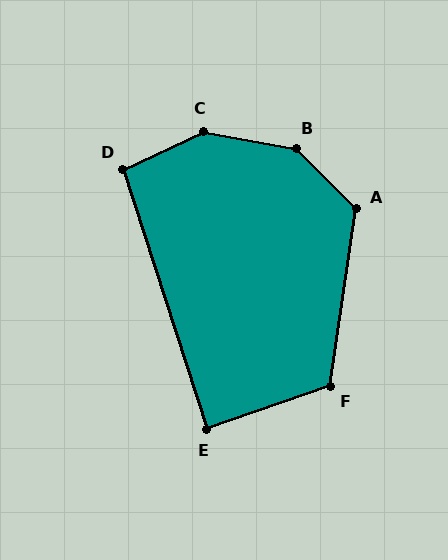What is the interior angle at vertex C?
Approximately 144 degrees (obtuse).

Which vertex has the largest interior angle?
B, at approximately 145 degrees.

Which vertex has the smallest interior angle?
E, at approximately 89 degrees.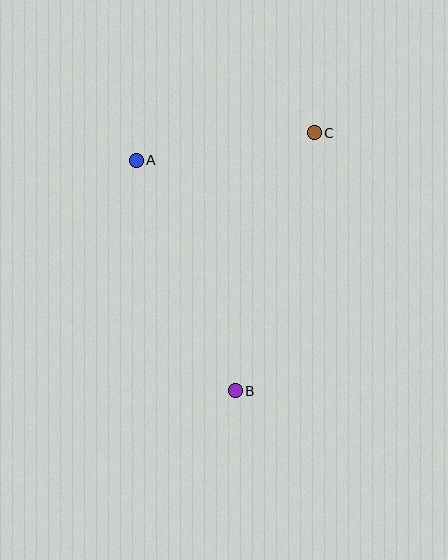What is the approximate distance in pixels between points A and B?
The distance between A and B is approximately 251 pixels.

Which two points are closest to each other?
Points A and C are closest to each other.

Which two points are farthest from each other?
Points B and C are farthest from each other.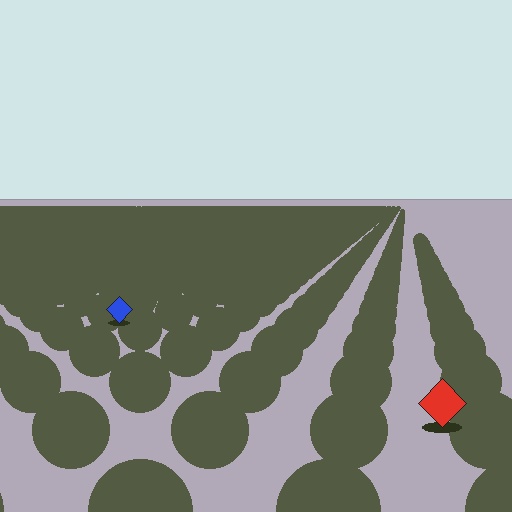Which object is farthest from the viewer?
The blue diamond is farthest from the viewer. It appears smaller and the ground texture around it is denser.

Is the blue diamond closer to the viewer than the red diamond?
No. The red diamond is closer — you can tell from the texture gradient: the ground texture is coarser near it.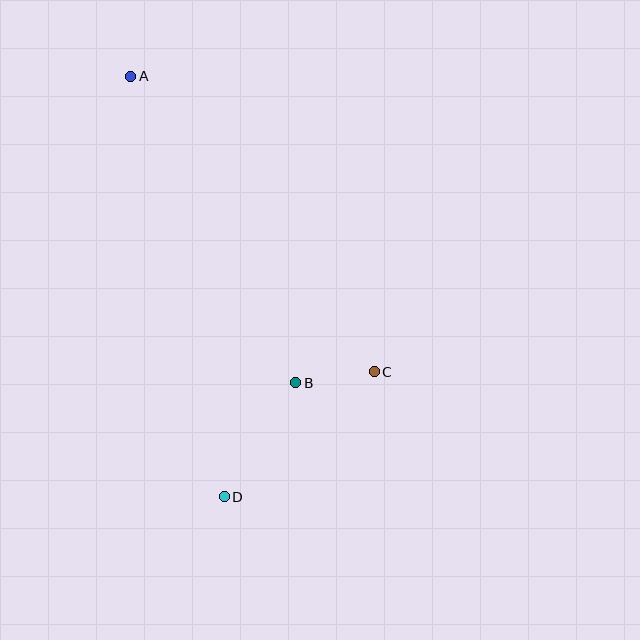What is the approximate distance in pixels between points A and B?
The distance between A and B is approximately 348 pixels.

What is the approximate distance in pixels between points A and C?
The distance between A and C is approximately 383 pixels.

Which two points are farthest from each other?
Points A and D are farthest from each other.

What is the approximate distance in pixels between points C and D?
The distance between C and D is approximately 195 pixels.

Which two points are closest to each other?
Points B and C are closest to each other.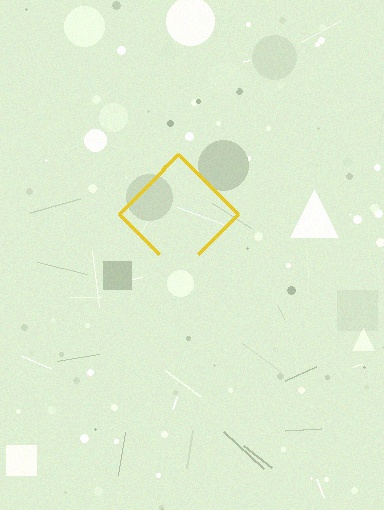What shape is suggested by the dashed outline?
The dashed outline suggests a diamond.